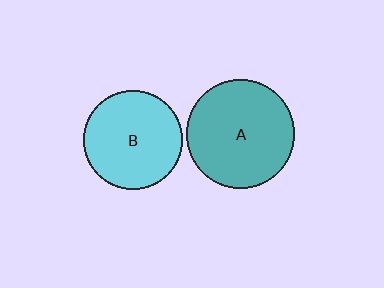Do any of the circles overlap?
No, none of the circles overlap.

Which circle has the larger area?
Circle A (teal).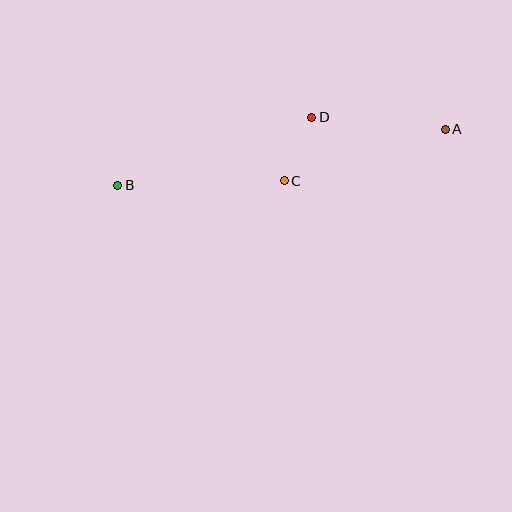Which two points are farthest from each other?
Points A and B are farthest from each other.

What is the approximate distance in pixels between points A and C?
The distance between A and C is approximately 169 pixels.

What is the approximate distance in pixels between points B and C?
The distance between B and C is approximately 166 pixels.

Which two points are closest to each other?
Points C and D are closest to each other.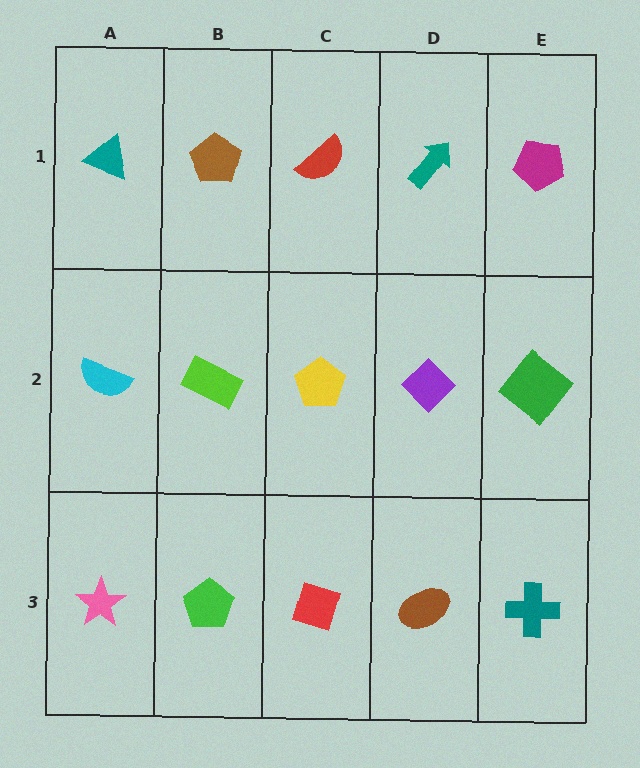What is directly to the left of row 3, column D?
A red diamond.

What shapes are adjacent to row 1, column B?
A lime rectangle (row 2, column B), a teal triangle (row 1, column A), a red semicircle (row 1, column C).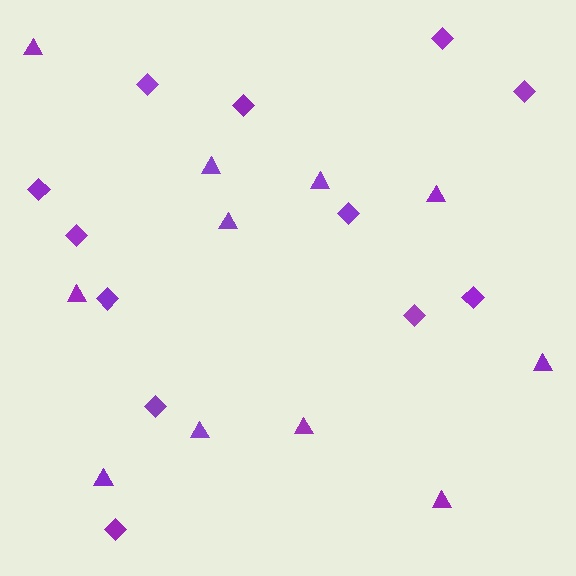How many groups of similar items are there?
There are 2 groups: one group of triangles (11) and one group of diamonds (12).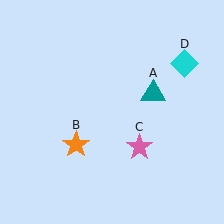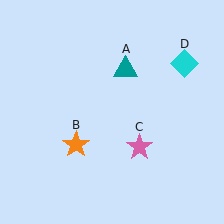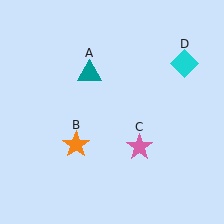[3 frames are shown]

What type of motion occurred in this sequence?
The teal triangle (object A) rotated counterclockwise around the center of the scene.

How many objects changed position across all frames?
1 object changed position: teal triangle (object A).